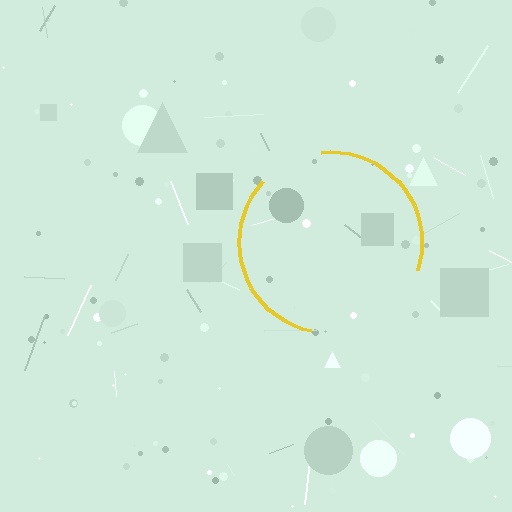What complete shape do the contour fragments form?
The contour fragments form a circle.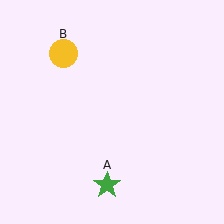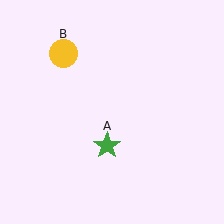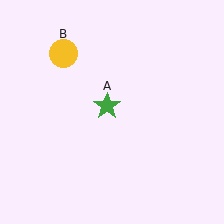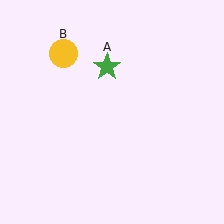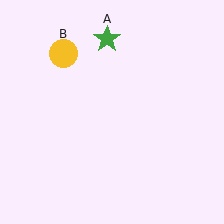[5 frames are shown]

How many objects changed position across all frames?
1 object changed position: green star (object A).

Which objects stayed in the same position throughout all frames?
Yellow circle (object B) remained stationary.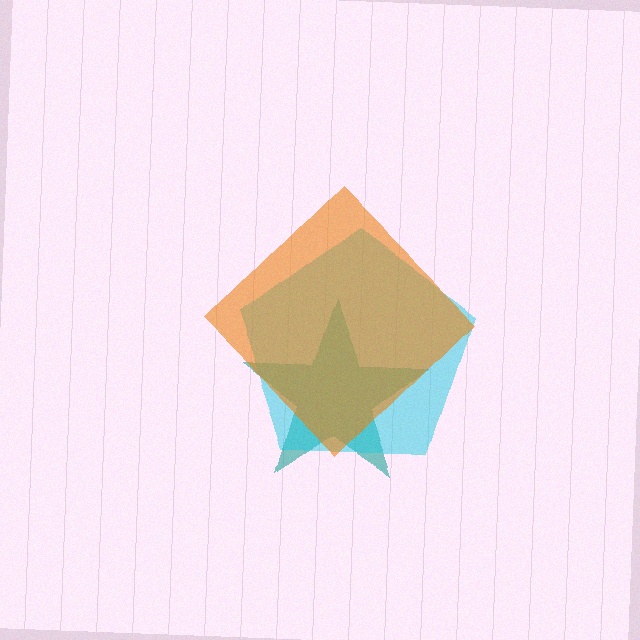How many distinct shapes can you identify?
There are 3 distinct shapes: a teal star, a cyan pentagon, an orange diamond.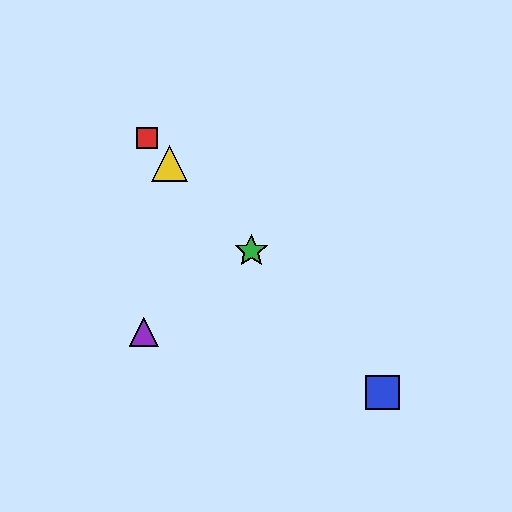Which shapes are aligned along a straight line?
The red square, the blue square, the green star, the yellow triangle are aligned along a straight line.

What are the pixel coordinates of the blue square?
The blue square is at (382, 392).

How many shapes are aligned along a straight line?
4 shapes (the red square, the blue square, the green star, the yellow triangle) are aligned along a straight line.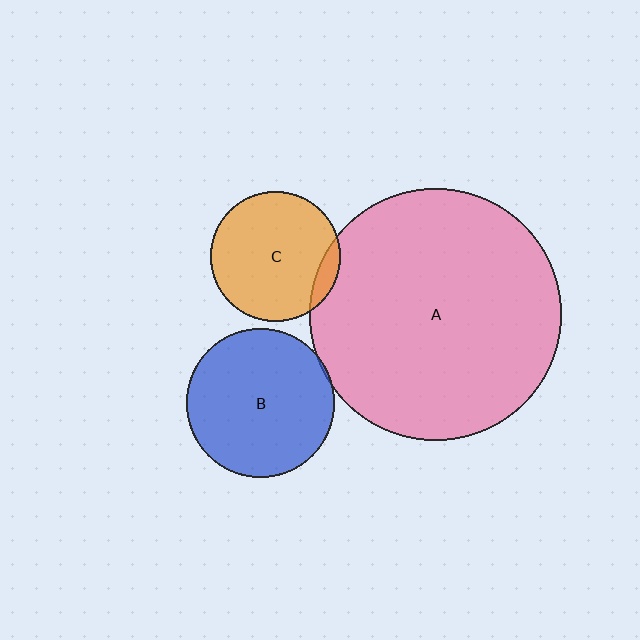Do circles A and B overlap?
Yes.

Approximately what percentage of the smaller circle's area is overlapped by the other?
Approximately 5%.